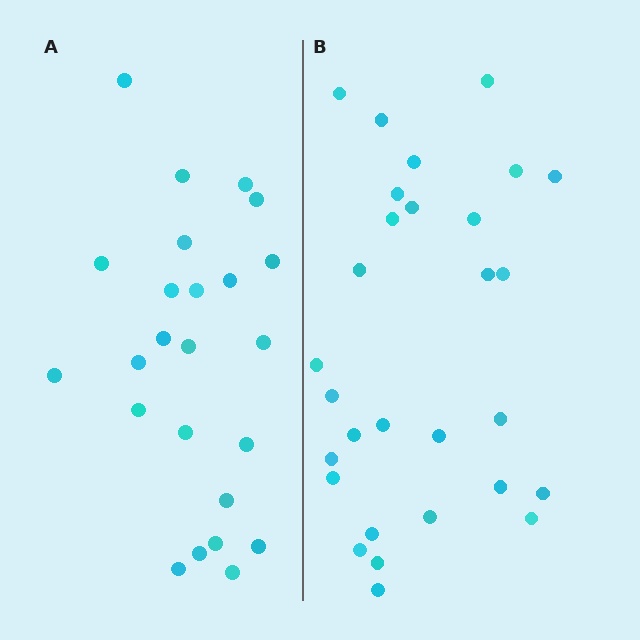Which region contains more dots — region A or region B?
Region B (the right region) has more dots.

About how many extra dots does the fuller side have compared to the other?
Region B has about 5 more dots than region A.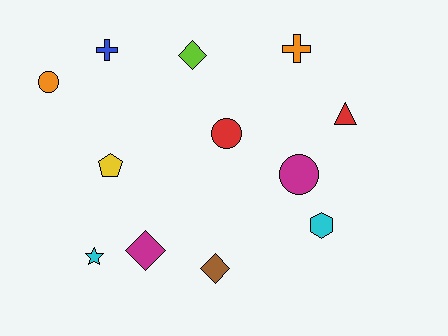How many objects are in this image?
There are 12 objects.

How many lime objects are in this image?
There is 1 lime object.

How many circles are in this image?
There are 3 circles.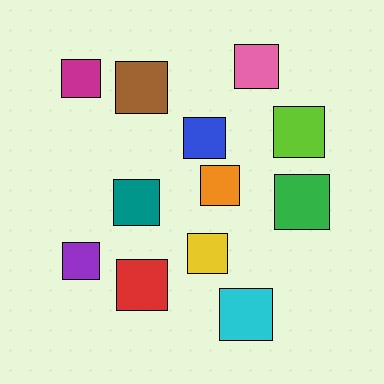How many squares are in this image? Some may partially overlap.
There are 12 squares.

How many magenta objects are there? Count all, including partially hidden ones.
There is 1 magenta object.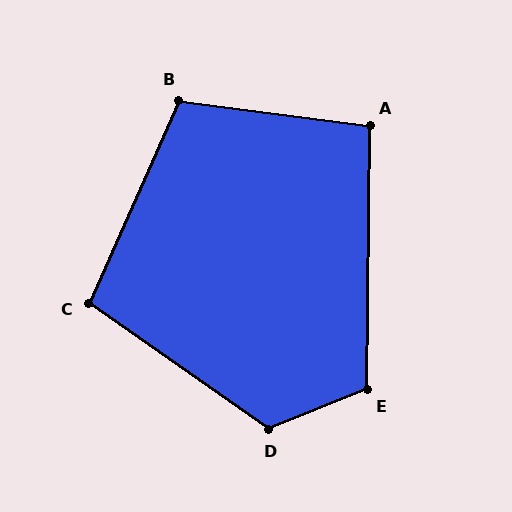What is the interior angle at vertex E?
Approximately 113 degrees (obtuse).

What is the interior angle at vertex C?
Approximately 101 degrees (obtuse).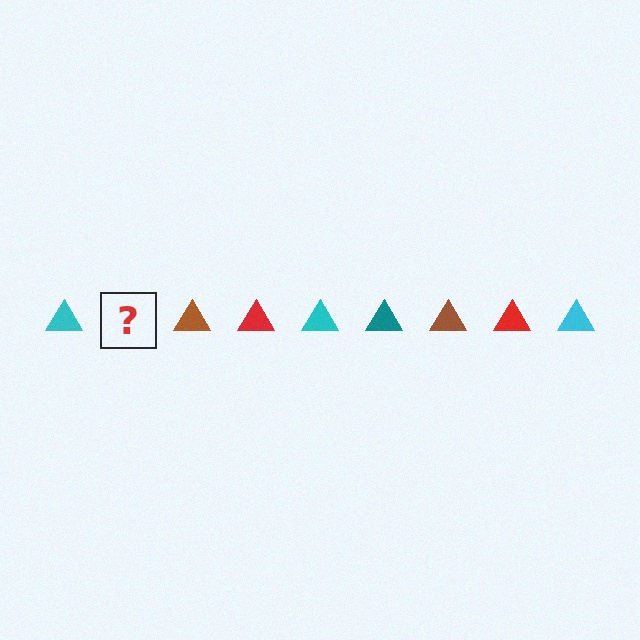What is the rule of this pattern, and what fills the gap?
The rule is that the pattern cycles through cyan, teal, brown, red triangles. The gap should be filled with a teal triangle.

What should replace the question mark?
The question mark should be replaced with a teal triangle.